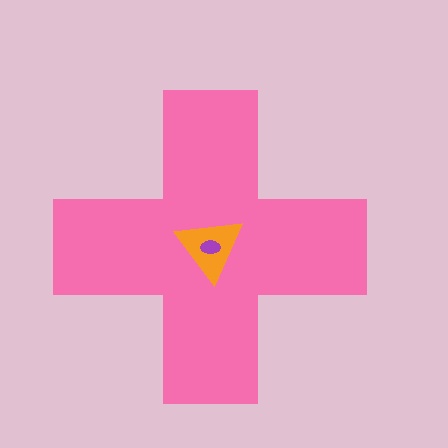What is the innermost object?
The purple ellipse.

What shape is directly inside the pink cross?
The orange triangle.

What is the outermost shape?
The pink cross.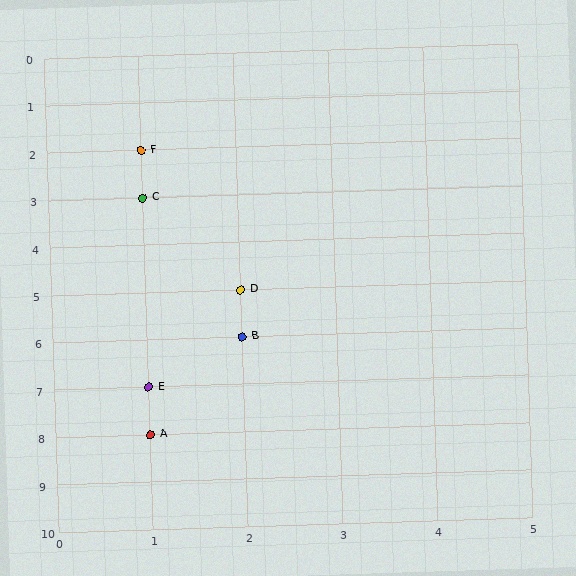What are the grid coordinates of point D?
Point D is at grid coordinates (2, 5).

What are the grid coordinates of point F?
Point F is at grid coordinates (1, 2).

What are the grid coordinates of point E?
Point E is at grid coordinates (1, 7).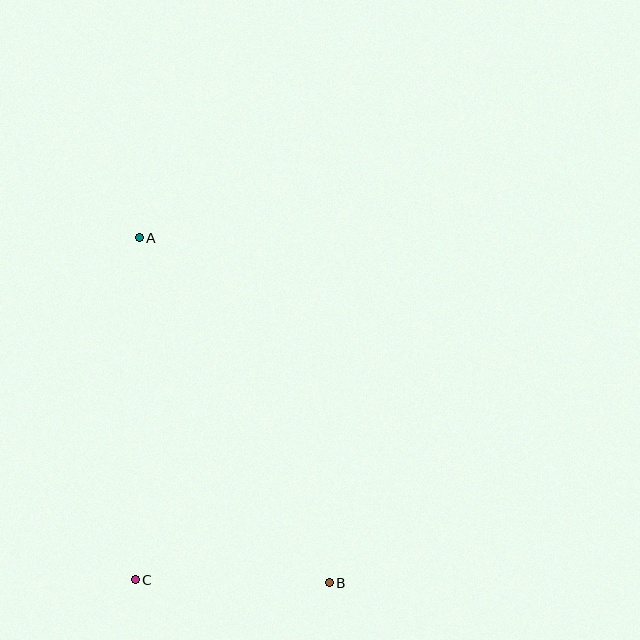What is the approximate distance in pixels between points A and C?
The distance between A and C is approximately 342 pixels.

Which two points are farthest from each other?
Points A and B are farthest from each other.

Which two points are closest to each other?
Points B and C are closest to each other.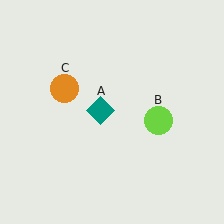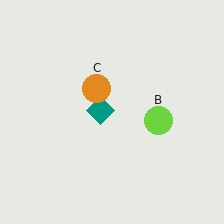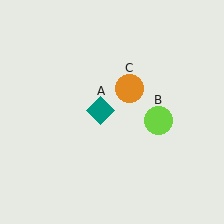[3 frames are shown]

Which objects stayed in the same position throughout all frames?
Teal diamond (object A) and lime circle (object B) remained stationary.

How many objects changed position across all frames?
1 object changed position: orange circle (object C).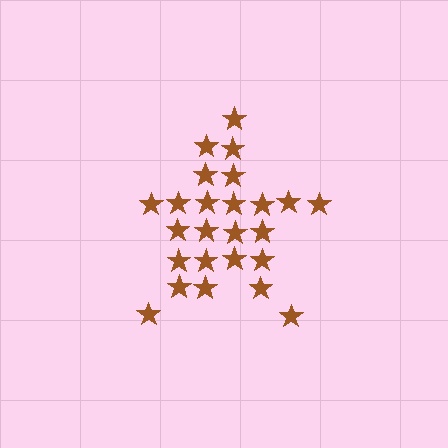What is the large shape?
The large shape is a star.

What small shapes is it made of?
It is made of small stars.